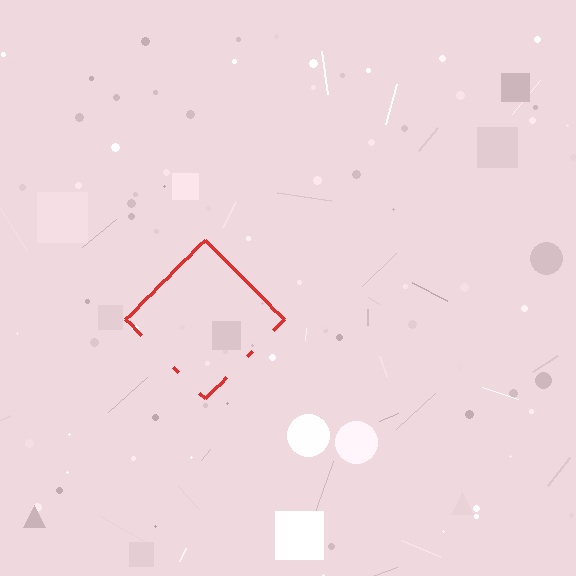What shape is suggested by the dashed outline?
The dashed outline suggests a diamond.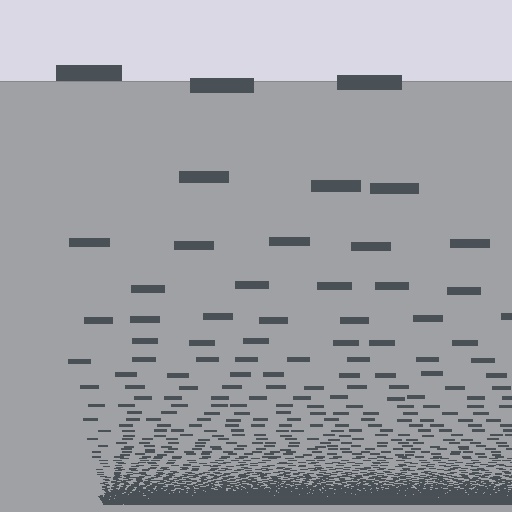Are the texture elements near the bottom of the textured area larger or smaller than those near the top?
Smaller. The gradient is inverted — elements near the bottom are smaller and denser.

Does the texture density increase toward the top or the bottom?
Density increases toward the bottom.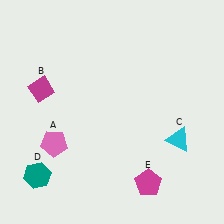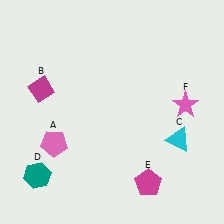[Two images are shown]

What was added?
A pink star (F) was added in Image 2.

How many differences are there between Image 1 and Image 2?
There is 1 difference between the two images.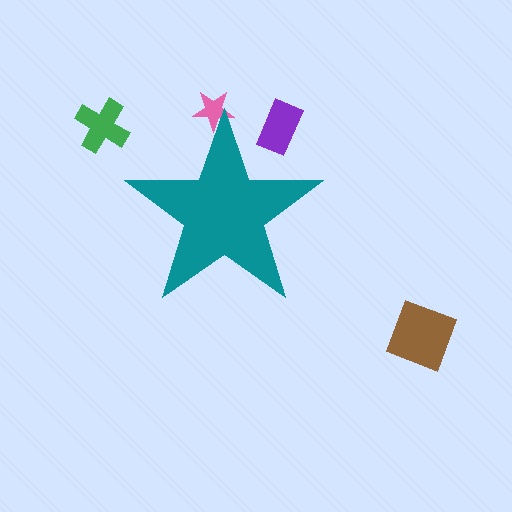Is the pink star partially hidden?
Yes, the pink star is partially hidden behind the teal star.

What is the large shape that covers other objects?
A teal star.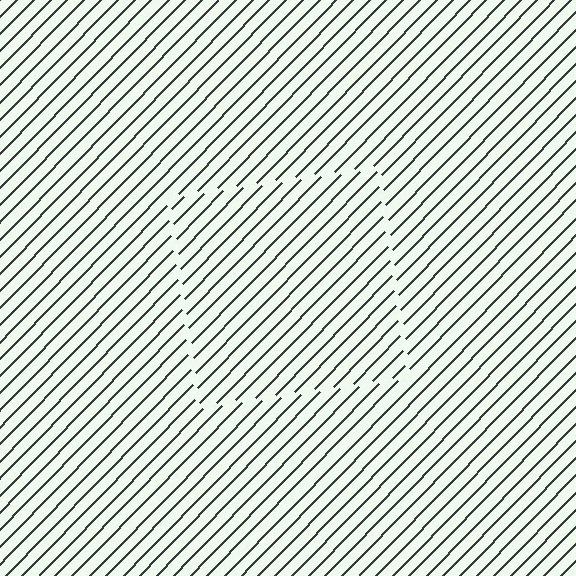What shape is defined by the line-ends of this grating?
An illusory square. The interior of the shape contains the same grating, shifted by half a period — the contour is defined by the phase discontinuity where line-ends from the inner and outer gratings abut.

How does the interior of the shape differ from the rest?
The interior of the shape contains the same grating, shifted by half a period — the contour is defined by the phase discontinuity where line-ends from the inner and outer gratings abut.